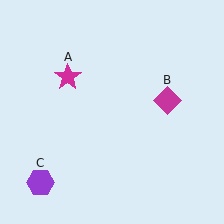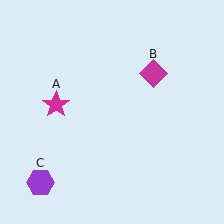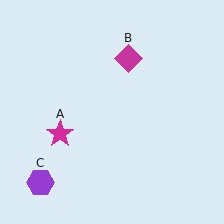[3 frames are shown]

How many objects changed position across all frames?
2 objects changed position: magenta star (object A), magenta diamond (object B).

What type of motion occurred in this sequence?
The magenta star (object A), magenta diamond (object B) rotated counterclockwise around the center of the scene.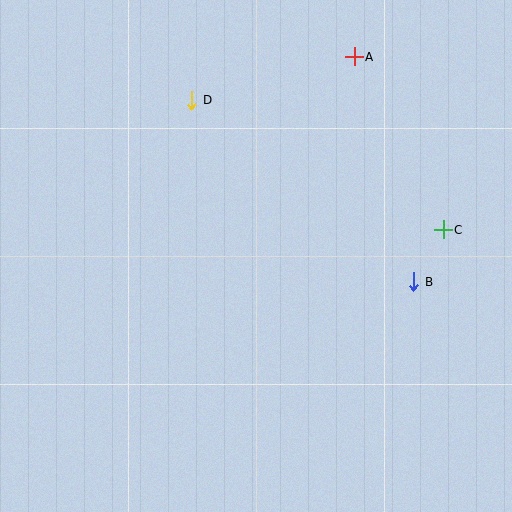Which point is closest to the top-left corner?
Point D is closest to the top-left corner.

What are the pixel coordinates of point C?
Point C is at (443, 230).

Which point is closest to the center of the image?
Point B at (414, 282) is closest to the center.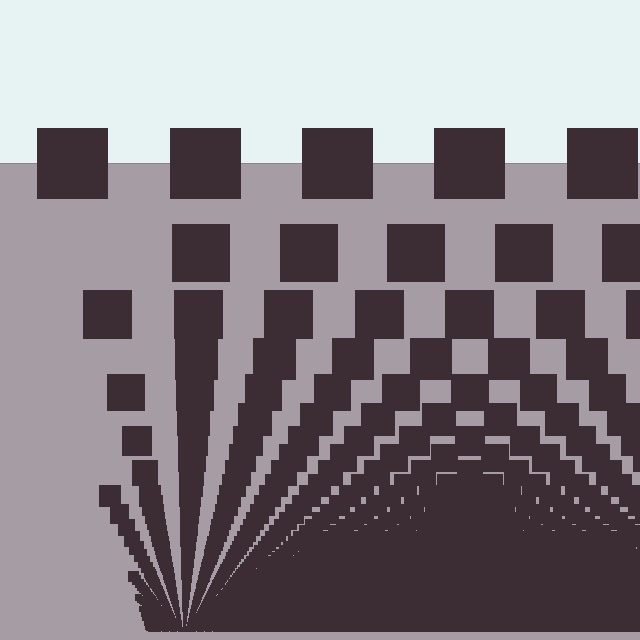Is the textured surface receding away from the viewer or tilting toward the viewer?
The surface appears to tilt toward the viewer. Texture elements get larger and sparser toward the top.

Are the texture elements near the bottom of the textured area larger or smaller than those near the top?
Smaller. The gradient is inverted — elements near the bottom are smaller and denser.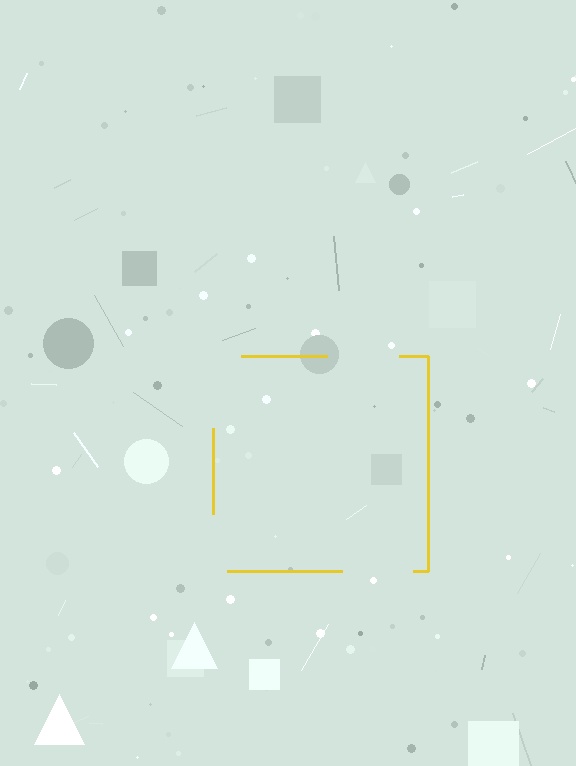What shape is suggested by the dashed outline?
The dashed outline suggests a square.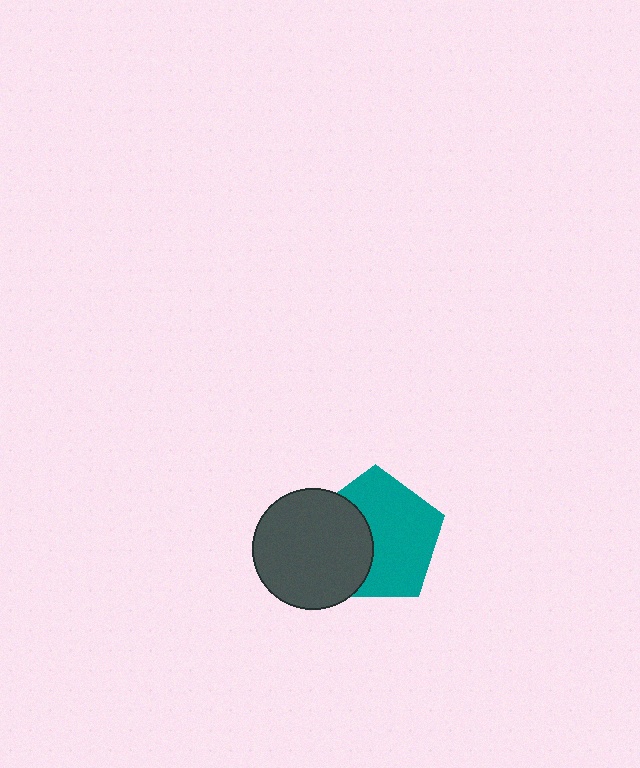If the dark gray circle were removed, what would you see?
You would see the complete teal pentagon.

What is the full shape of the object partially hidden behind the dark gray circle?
The partially hidden object is a teal pentagon.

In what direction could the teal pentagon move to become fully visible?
The teal pentagon could move right. That would shift it out from behind the dark gray circle entirely.